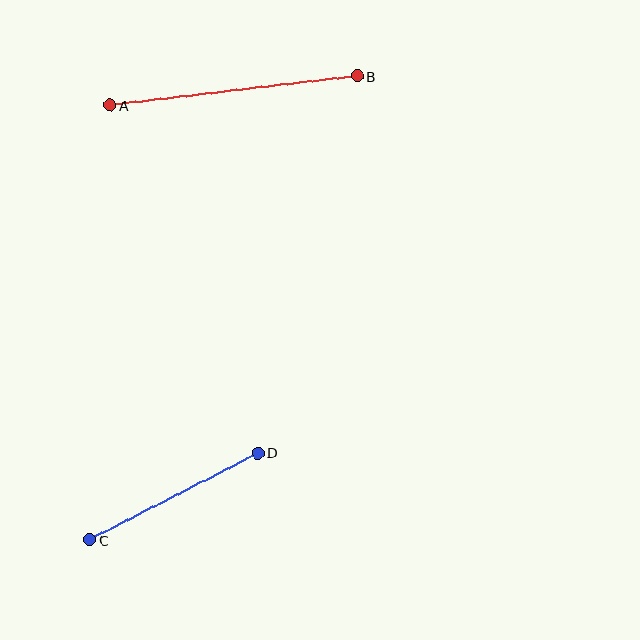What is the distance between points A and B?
The distance is approximately 248 pixels.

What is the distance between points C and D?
The distance is approximately 189 pixels.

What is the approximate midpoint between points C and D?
The midpoint is at approximately (174, 496) pixels.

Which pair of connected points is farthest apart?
Points A and B are farthest apart.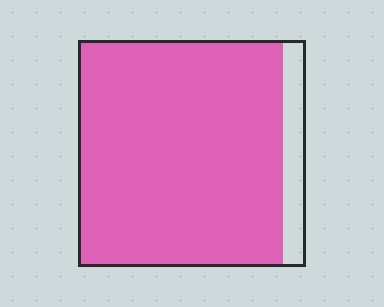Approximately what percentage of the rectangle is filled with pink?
Approximately 90%.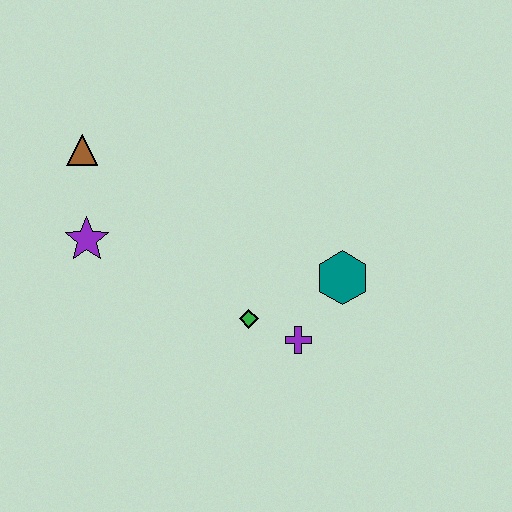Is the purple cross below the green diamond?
Yes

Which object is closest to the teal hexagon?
The purple cross is closest to the teal hexagon.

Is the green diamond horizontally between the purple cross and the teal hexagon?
No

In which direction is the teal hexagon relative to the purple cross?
The teal hexagon is above the purple cross.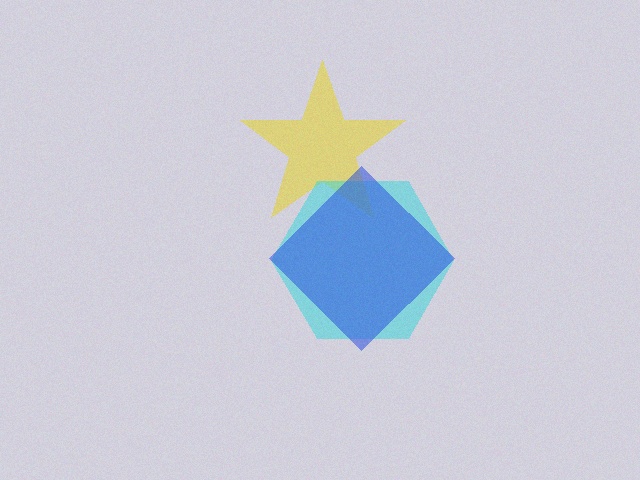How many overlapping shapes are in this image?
There are 3 overlapping shapes in the image.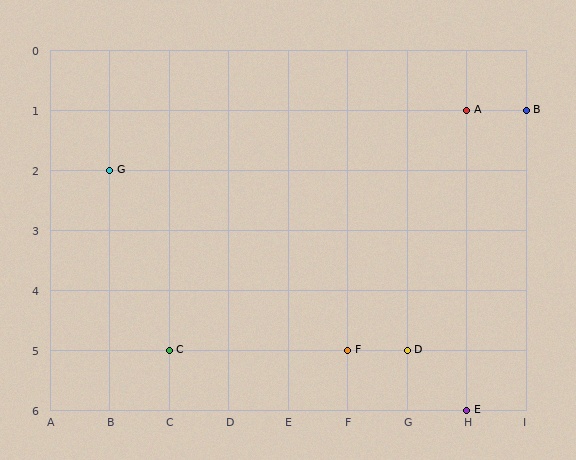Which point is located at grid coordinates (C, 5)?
Point C is at (C, 5).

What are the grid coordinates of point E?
Point E is at grid coordinates (H, 6).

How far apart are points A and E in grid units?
Points A and E are 5 rows apart.